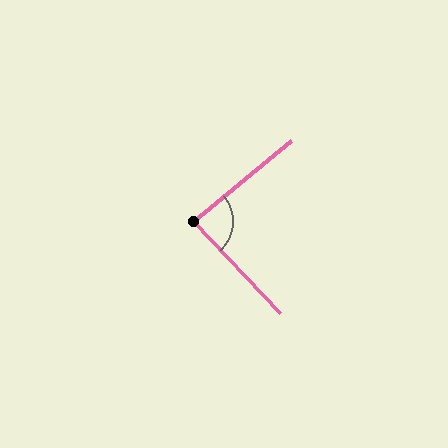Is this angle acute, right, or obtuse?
It is approximately a right angle.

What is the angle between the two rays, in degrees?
Approximately 87 degrees.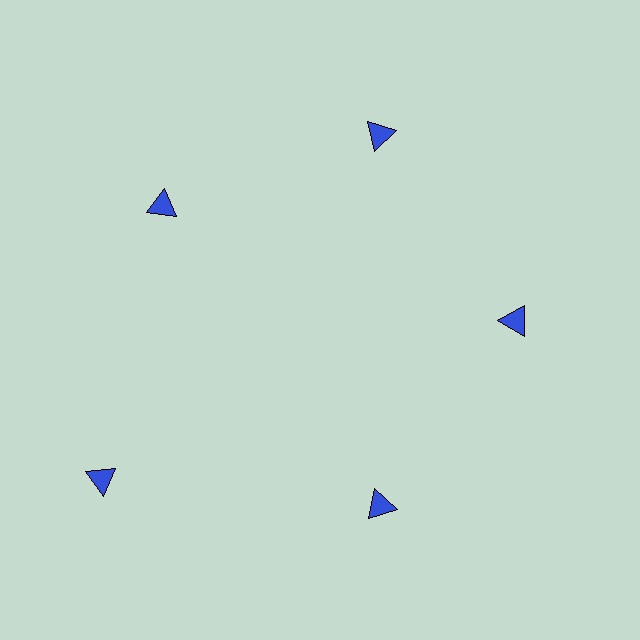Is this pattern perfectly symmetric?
No. The 5 blue triangles are arranged in a ring, but one element near the 8 o'clock position is pushed outward from the center, breaking the 5-fold rotational symmetry.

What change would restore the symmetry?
The symmetry would be restored by moving it inward, back onto the ring so that all 5 triangles sit at equal angles and equal distance from the center.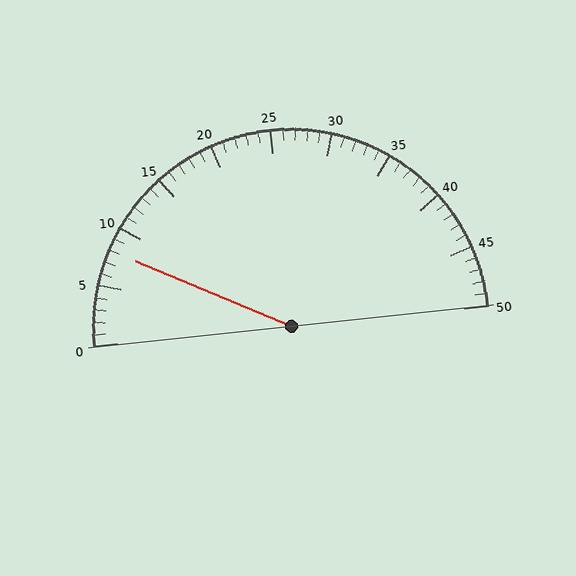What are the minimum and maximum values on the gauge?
The gauge ranges from 0 to 50.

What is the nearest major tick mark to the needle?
The nearest major tick mark is 10.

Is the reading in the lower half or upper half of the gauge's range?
The reading is in the lower half of the range (0 to 50).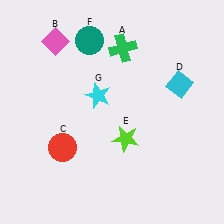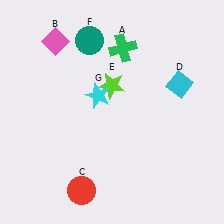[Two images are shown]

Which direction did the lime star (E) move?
The lime star (E) moved up.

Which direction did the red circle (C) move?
The red circle (C) moved down.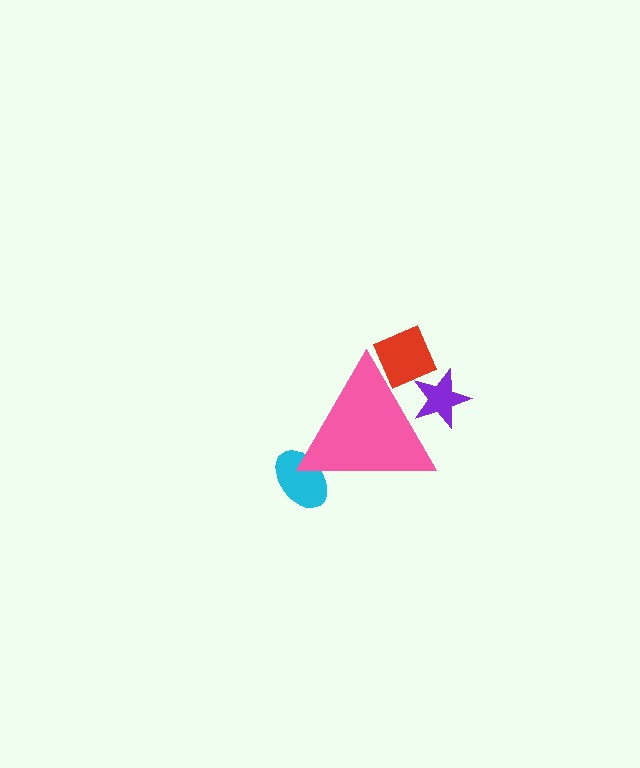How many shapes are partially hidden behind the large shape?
3 shapes are partially hidden.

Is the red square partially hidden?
Yes, the red square is partially hidden behind the pink triangle.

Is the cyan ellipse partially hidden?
Yes, the cyan ellipse is partially hidden behind the pink triangle.